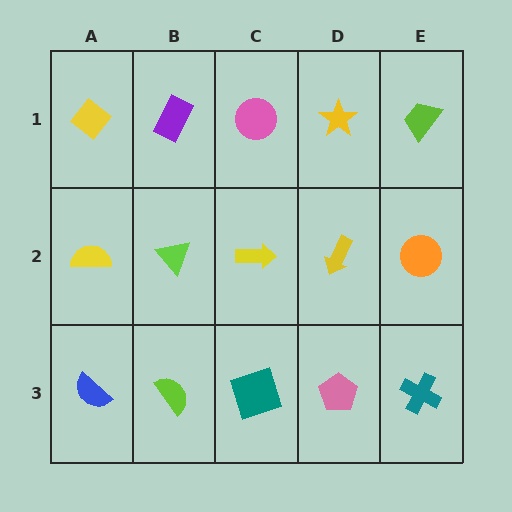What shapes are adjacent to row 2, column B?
A purple rectangle (row 1, column B), a lime semicircle (row 3, column B), a yellow semicircle (row 2, column A), a yellow arrow (row 2, column C).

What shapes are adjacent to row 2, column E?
A lime trapezoid (row 1, column E), a teal cross (row 3, column E), a yellow arrow (row 2, column D).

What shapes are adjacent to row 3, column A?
A yellow semicircle (row 2, column A), a lime semicircle (row 3, column B).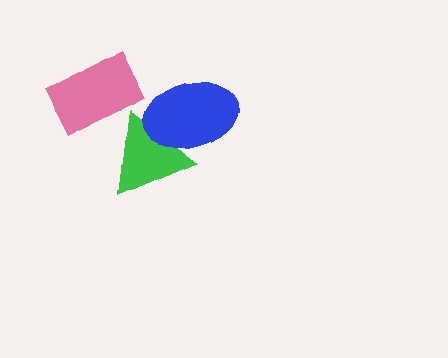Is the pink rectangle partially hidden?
No, no other shape covers it.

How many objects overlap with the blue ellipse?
1 object overlaps with the blue ellipse.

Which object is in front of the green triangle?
The blue ellipse is in front of the green triangle.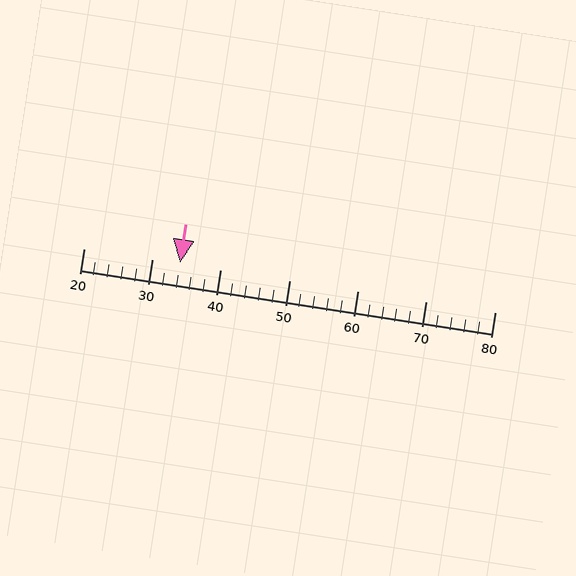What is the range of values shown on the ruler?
The ruler shows values from 20 to 80.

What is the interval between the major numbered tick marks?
The major tick marks are spaced 10 units apart.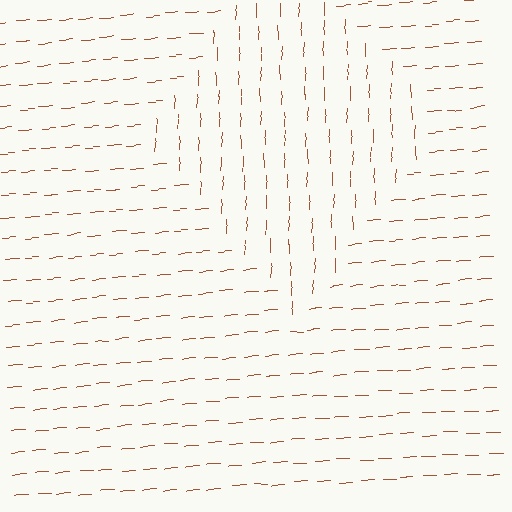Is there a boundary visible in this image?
Yes, there is a texture boundary formed by a change in line orientation.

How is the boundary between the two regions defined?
The boundary is defined purely by a change in line orientation (approximately 83 degrees difference). All lines are the same color and thickness.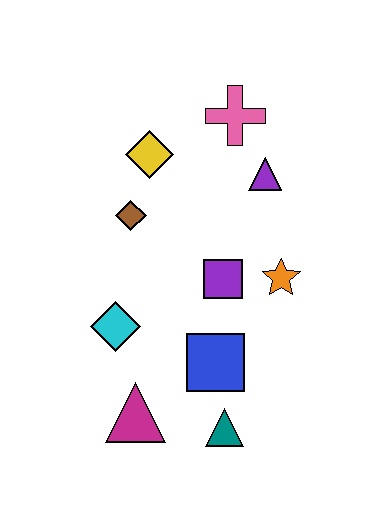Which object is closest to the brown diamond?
The yellow diamond is closest to the brown diamond.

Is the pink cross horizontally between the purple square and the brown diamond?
No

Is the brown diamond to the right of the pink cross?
No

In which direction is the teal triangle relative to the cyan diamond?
The teal triangle is to the right of the cyan diamond.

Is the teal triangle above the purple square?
No